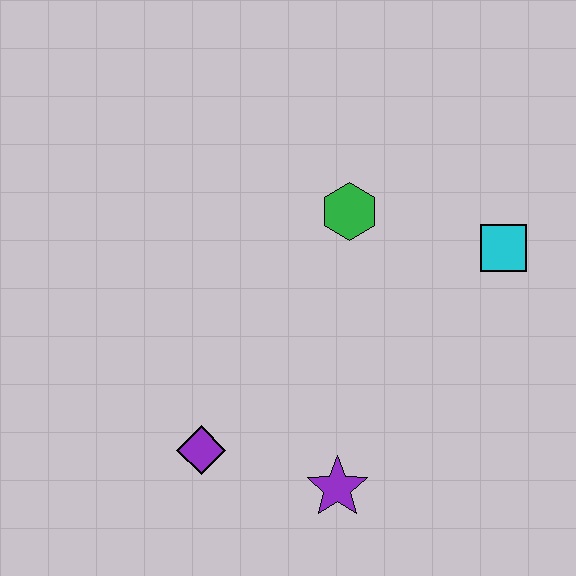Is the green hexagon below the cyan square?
No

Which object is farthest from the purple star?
The cyan square is farthest from the purple star.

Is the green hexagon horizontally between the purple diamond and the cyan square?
Yes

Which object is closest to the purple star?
The purple diamond is closest to the purple star.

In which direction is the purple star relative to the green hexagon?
The purple star is below the green hexagon.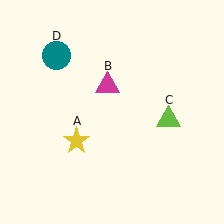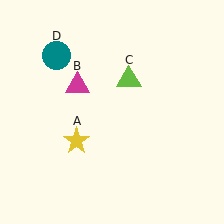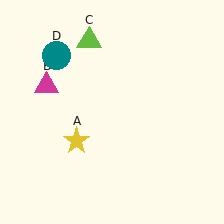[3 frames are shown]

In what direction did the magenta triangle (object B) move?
The magenta triangle (object B) moved left.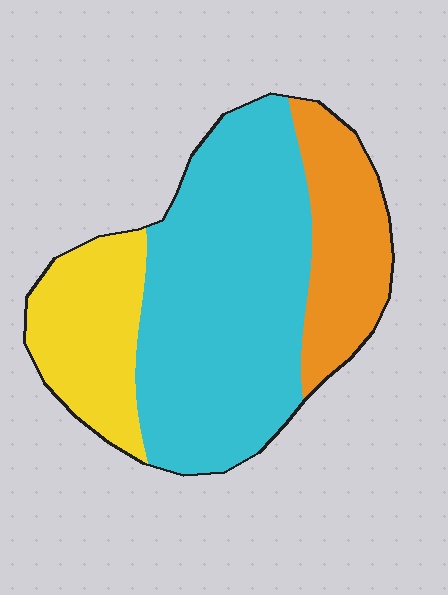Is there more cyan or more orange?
Cyan.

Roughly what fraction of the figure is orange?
Orange covers about 20% of the figure.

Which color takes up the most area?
Cyan, at roughly 55%.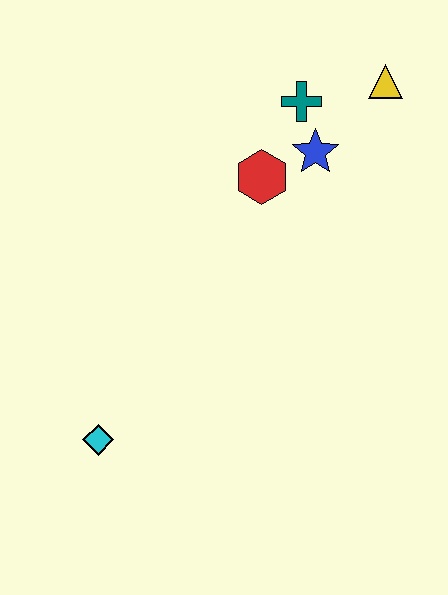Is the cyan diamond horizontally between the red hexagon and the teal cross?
No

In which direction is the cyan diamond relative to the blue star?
The cyan diamond is below the blue star.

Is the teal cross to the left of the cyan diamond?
No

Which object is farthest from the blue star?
The cyan diamond is farthest from the blue star.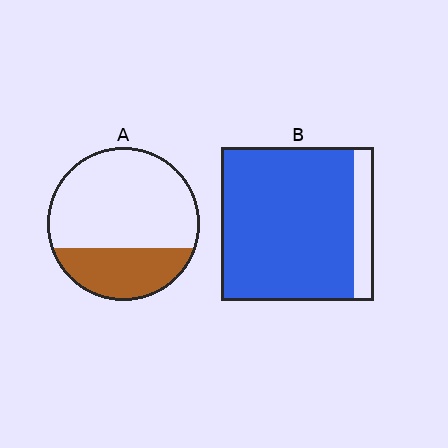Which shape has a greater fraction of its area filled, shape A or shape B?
Shape B.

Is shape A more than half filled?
No.